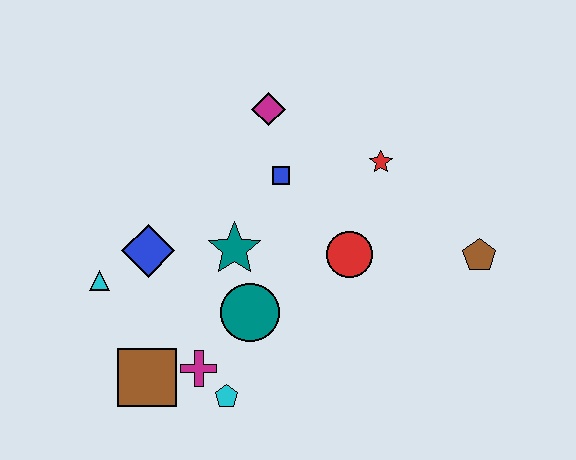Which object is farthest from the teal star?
The brown pentagon is farthest from the teal star.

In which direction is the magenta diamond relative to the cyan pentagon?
The magenta diamond is above the cyan pentagon.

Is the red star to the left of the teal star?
No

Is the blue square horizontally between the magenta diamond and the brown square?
No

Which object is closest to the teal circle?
The teal star is closest to the teal circle.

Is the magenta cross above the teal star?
No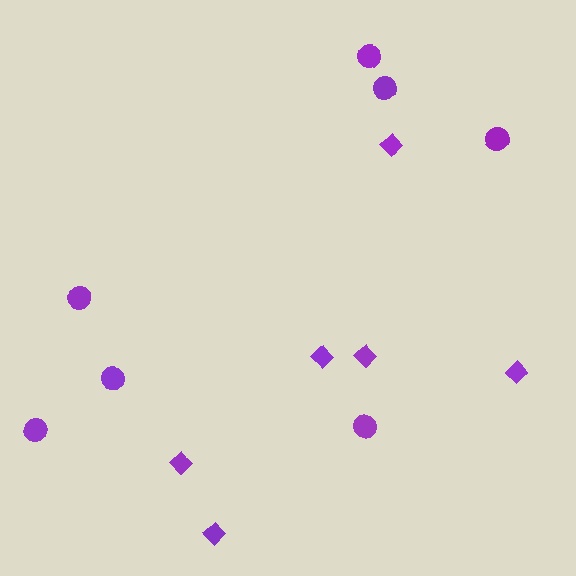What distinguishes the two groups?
There are 2 groups: one group of diamonds (6) and one group of circles (7).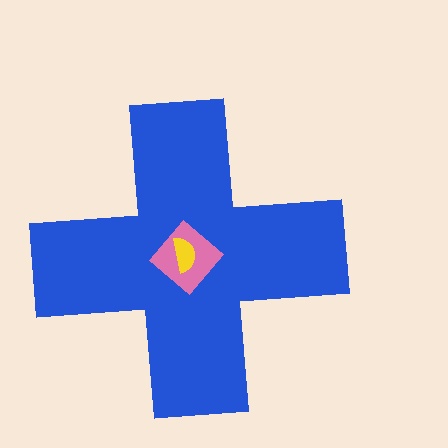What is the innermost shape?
The yellow semicircle.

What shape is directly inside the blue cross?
The pink diamond.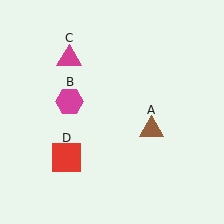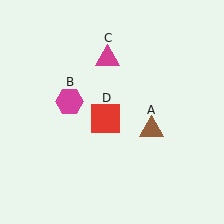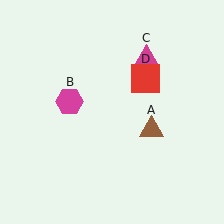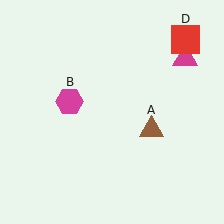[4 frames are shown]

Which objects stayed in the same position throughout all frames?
Brown triangle (object A) and magenta hexagon (object B) remained stationary.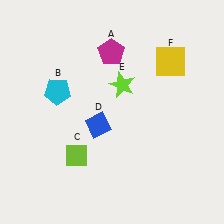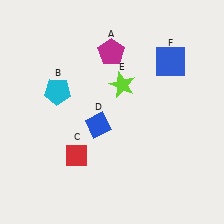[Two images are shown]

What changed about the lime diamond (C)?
In Image 1, C is lime. In Image 2, it changed to red.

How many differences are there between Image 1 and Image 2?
There are 2 differences between the two images.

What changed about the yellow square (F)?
In Image 1, F is yellow. In Image 2, it changed to blue.